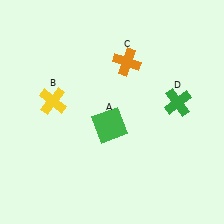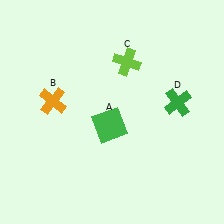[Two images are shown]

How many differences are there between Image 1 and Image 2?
There are 2 differences between the two images.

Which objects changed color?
B changed from yellow to orange. C changed from orange to lime.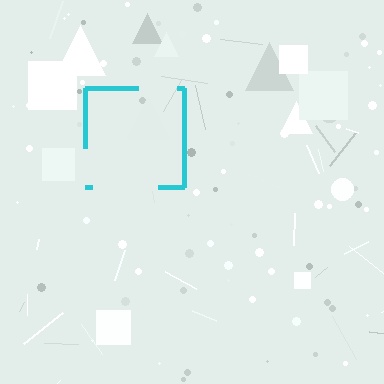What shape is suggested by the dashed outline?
The dashed outline suggests a square.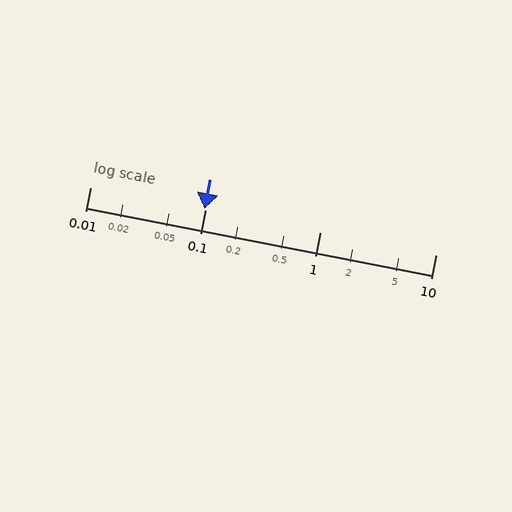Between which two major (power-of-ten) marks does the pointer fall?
The pointer is between 0.01 and 0.1.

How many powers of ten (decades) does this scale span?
The scale spans 3 decades, from 0.01 to 10.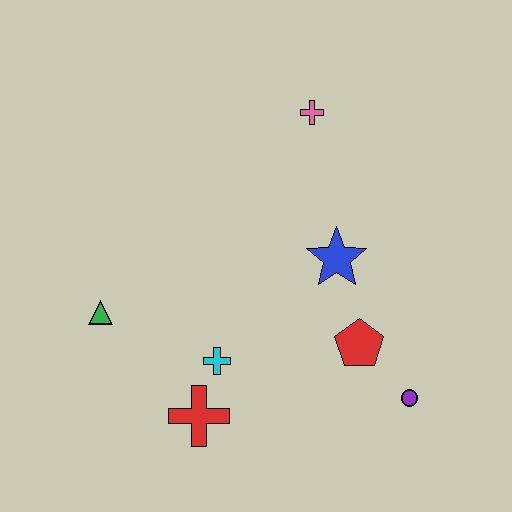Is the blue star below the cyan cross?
No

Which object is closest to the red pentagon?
The purple circle is closest to the red pentagon.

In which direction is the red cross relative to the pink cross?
The red cross is below the pink cross.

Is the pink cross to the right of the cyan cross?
Yes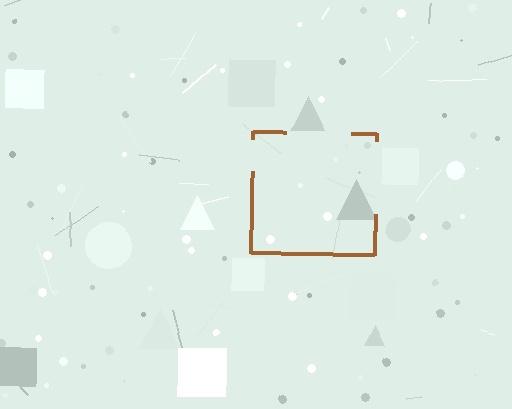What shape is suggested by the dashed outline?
The dashed outline suggests a square.